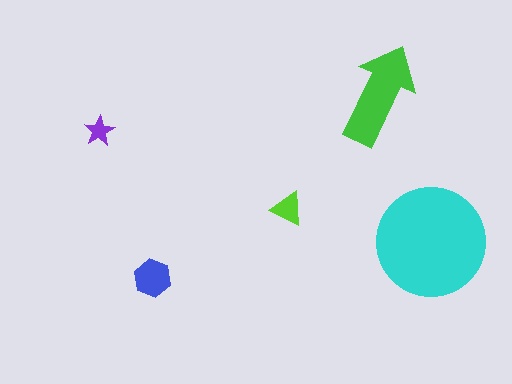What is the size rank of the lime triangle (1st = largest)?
4th.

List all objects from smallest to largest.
The purple star, the lime triangle, the blue hexagon, the green arrow, the cyan circle.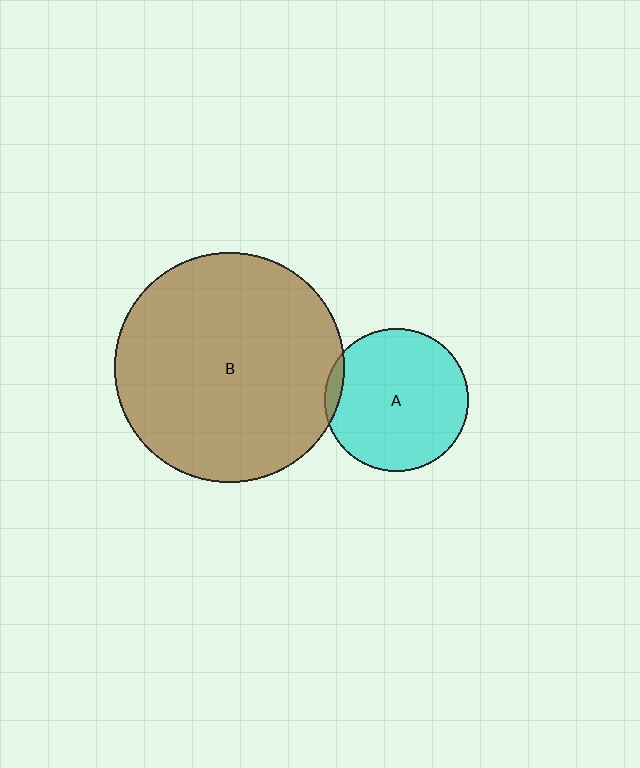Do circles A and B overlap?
Yes.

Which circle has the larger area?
Circle B (brown).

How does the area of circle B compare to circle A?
Approximately 2.6 times.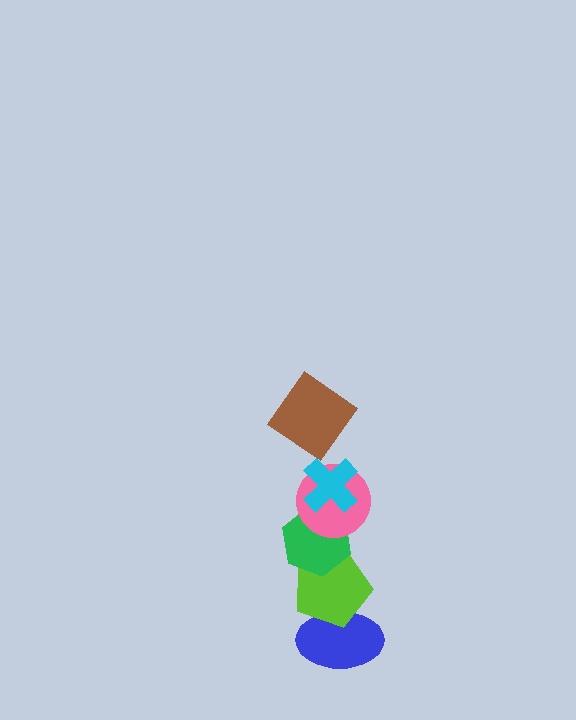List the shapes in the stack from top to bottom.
From top to bottom: the brown diamond, the cyan cross, the pink circle, the green hexagon, the lime pentagon, the blue ellipse.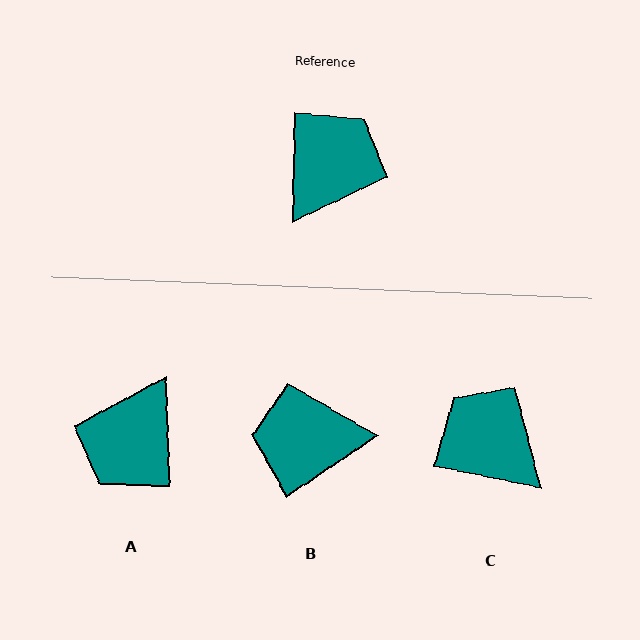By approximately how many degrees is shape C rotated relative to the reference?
Approximately 79 degrees counter-clockwise.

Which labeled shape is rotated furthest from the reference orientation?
A, about 177 degrees away.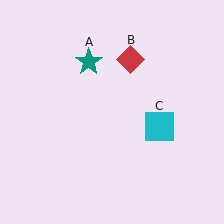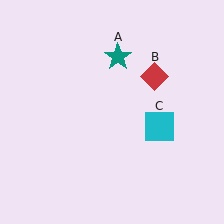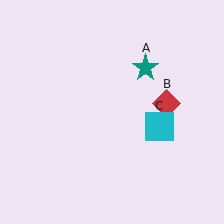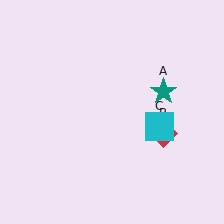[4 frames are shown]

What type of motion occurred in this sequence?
The teal star (object A), red diamond (object B) rotated clockwise around the center of the scene.